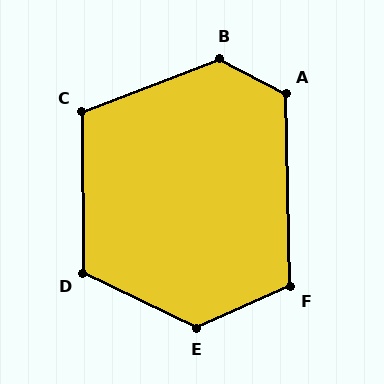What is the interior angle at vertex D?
Approximately 116 degrees (obtuse).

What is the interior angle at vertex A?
Approximately 119 degrees (obtuse).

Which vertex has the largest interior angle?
B, at approximately 131 degrees.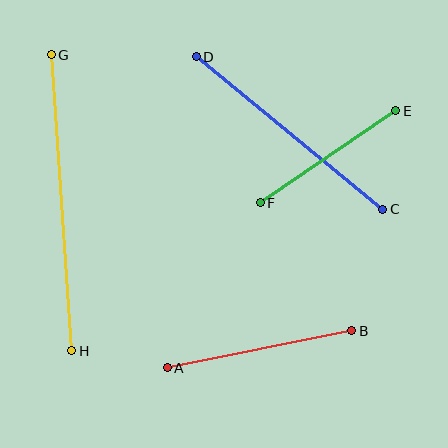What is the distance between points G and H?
The distance is approximately 297 pixels.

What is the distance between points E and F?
The distance is approximately 164 pixels.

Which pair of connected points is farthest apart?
Points G and H are farthest apart.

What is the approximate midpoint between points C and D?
The midpoint is at approximately (289, 133) pixels.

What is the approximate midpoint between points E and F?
The midpoint is at approximately (328, 157) pixels.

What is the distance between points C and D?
The distance is approximately 241 pixels.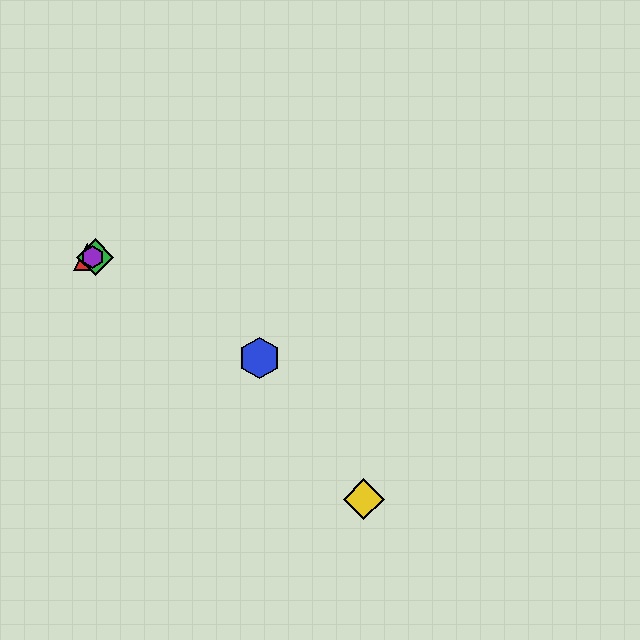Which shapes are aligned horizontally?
The red triangle, the green diamond, the purple hexagon are aligned horizontally.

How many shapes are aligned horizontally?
3 shapes (the red triangle, the green diamond, the purple hexagon) are aligned horizontally.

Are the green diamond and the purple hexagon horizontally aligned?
Yes, both are at y≈257.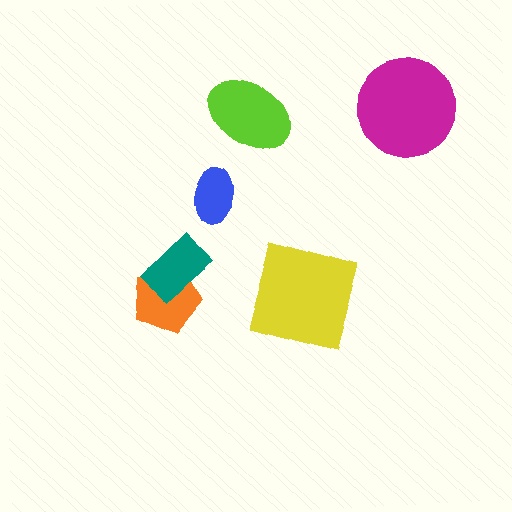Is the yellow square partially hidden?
No, no other shape covers it.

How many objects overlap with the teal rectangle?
1 object overlaps with the teal rectangle.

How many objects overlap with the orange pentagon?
1 object overlaps with the orange pentagon.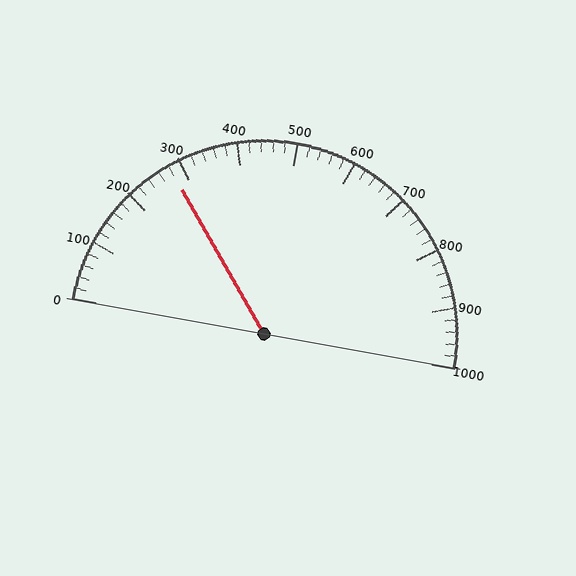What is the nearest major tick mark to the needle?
The nearest major tick mark is 300.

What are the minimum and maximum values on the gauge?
The gauge ranges from 0 to 1000.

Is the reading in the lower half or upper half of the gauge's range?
The reading is in the lower half of the range (0 to 1000).